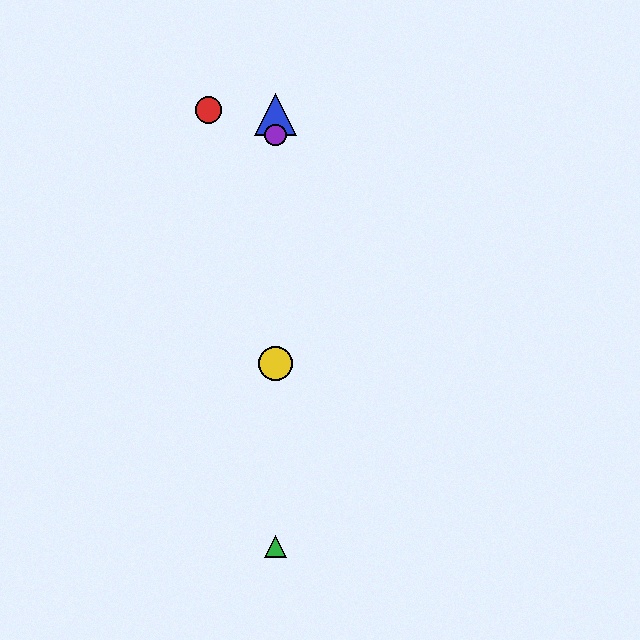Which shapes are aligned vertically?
The blue triangle, the green triangle, the yellow circle, the purple circle are aligned vertically.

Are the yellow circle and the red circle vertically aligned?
No, the yellow circle is at x≈275 and the red circle is at x≈208.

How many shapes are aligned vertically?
4 shapes (the blue triangle, the green triangle, the yellow circle, the purple circle) are aligned vertically.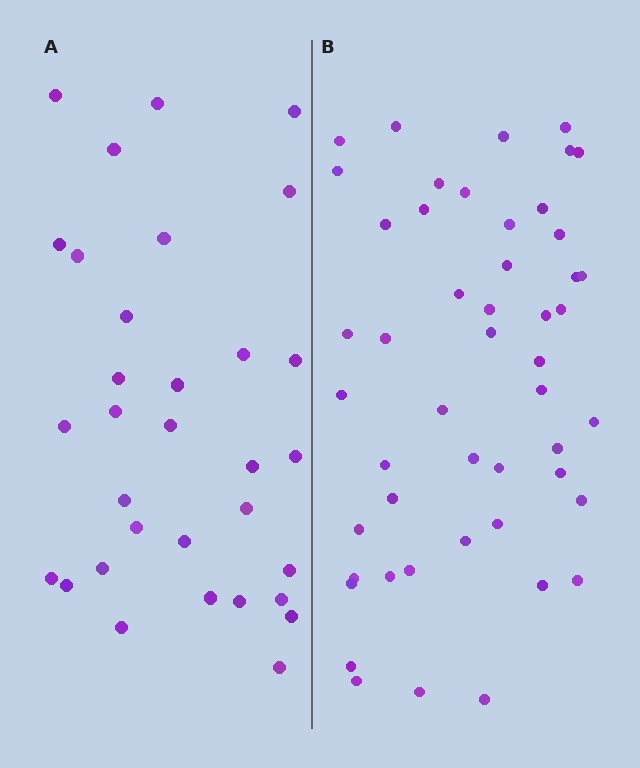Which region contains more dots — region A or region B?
Region B (the right region) has more dots.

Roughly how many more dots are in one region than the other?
Region B has approximately 15 more dots than region A.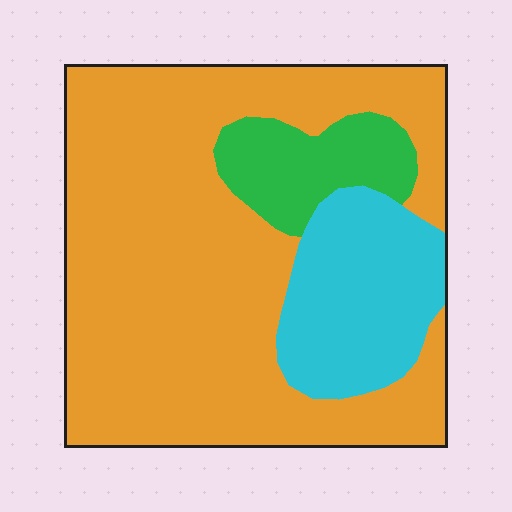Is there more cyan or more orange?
Orange.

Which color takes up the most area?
Orange, at roughly 70%.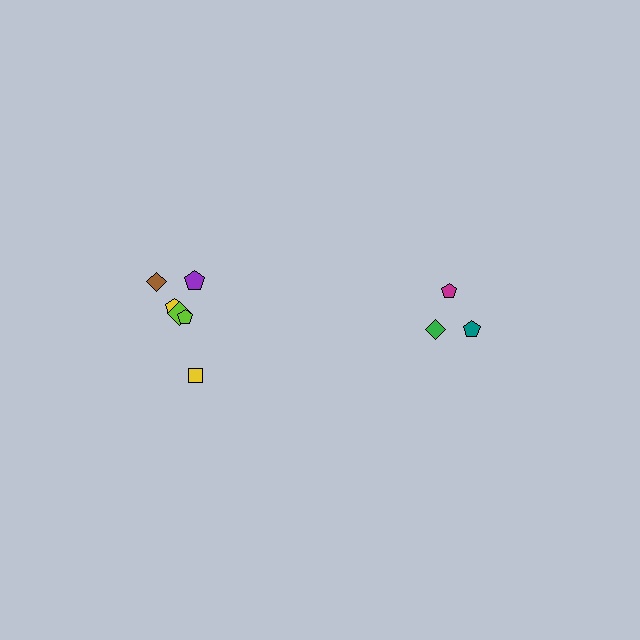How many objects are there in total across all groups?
There are 9 objects.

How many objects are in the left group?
There are 6 objects.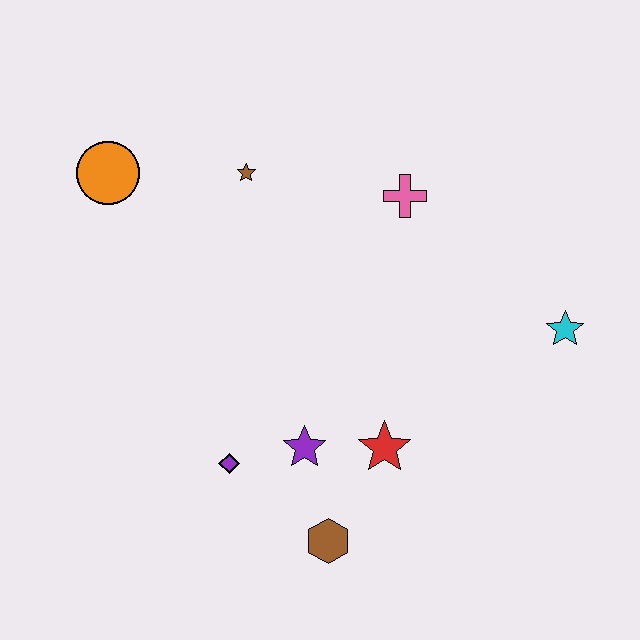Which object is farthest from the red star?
The orange circle is farthest from the red star.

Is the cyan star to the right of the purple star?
Yes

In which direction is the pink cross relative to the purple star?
The pink cross is above the purple star.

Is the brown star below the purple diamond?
No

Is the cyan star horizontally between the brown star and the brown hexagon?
No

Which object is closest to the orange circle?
The brown star is closest to the orange circle.